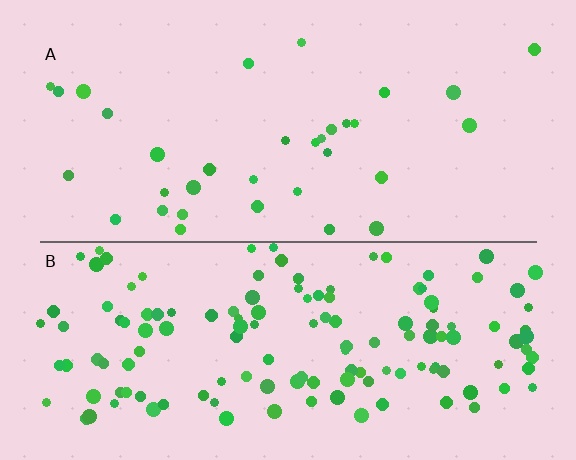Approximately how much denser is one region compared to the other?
Approximately 4.1× — region B over region A.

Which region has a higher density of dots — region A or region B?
B (the bottom).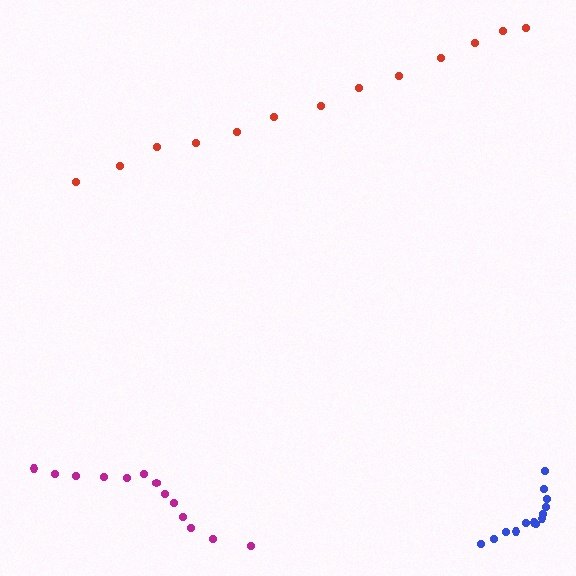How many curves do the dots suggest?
There are 3 distinct paths.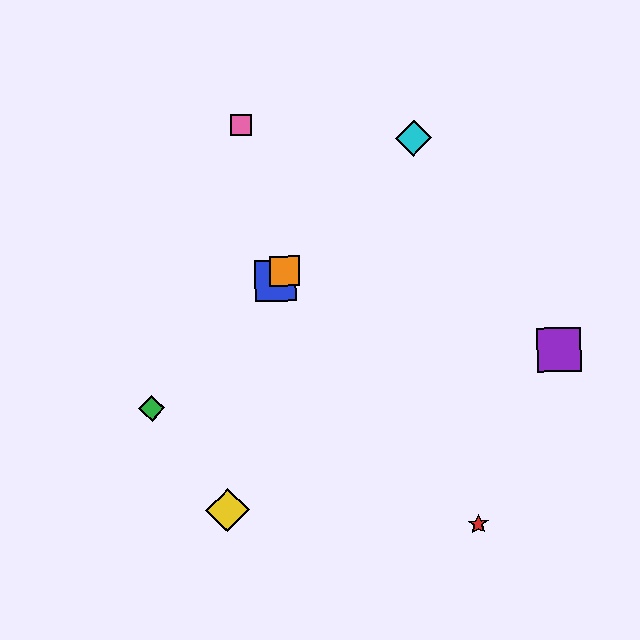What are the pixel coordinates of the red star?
The red star is at (479, 524).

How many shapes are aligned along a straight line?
4 shapes (the blue square, the green diamond, the orange square, the cyan diamond) are aligned along a straight line.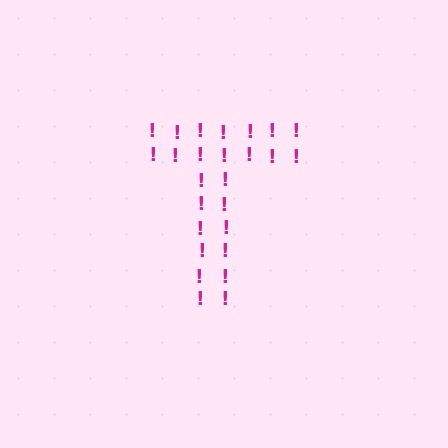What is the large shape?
The large shape is the letter T.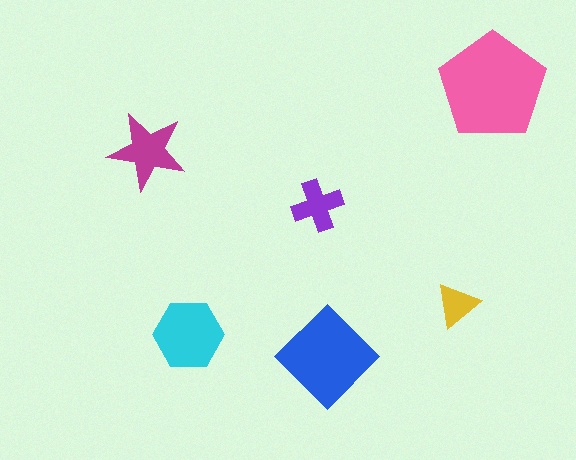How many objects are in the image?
There are 6 objects in the image.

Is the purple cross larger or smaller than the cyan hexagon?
Smaller.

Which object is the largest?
The pink pentagon.